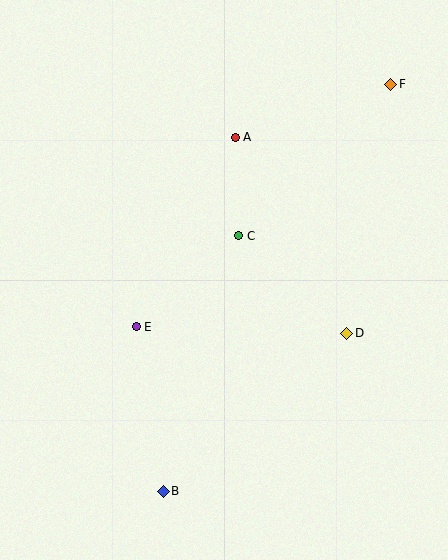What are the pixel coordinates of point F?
Point F is at (391, 84).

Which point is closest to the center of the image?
Point C at (239, 236) is closest to the center.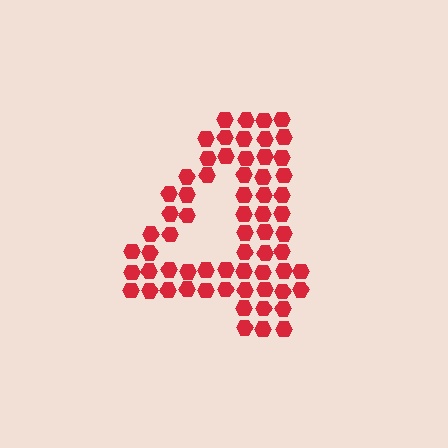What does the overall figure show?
The overall figure shows the digit 4.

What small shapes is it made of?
It is made of small hexagons.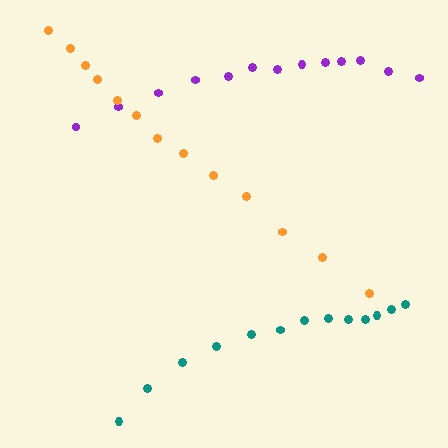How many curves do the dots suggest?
There are 3 distinct paths.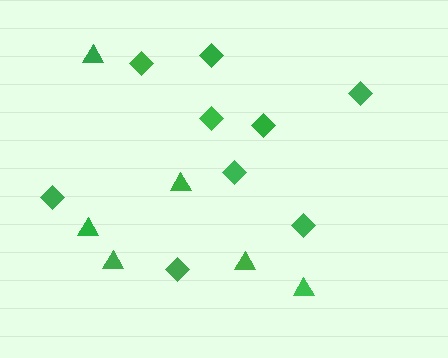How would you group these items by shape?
There are 2 groups: one group of triangles (6) and one group of diamonds (9).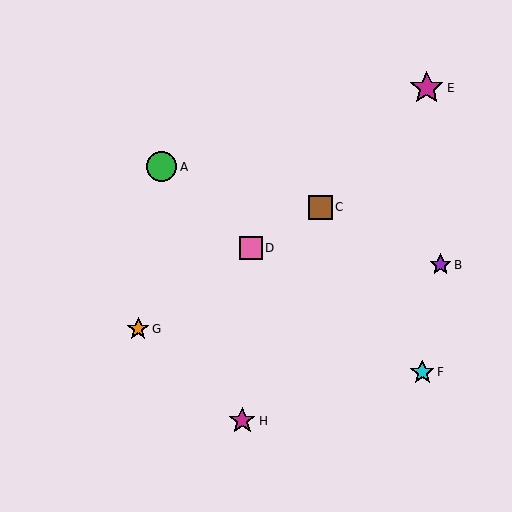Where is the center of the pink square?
The center of the pink square is at (251, 248).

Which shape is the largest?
The magenta star (labeled E) is the largest.